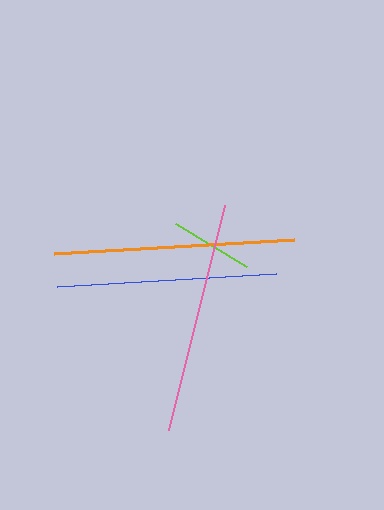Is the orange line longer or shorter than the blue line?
The orange line is longer than the blue line.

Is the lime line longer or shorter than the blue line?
The blue line is longer than the lime line.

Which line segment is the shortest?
The lime line is the shortest at approximately 83 pixels.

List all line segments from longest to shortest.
From longest to shortest: orange, pink, blue, lime.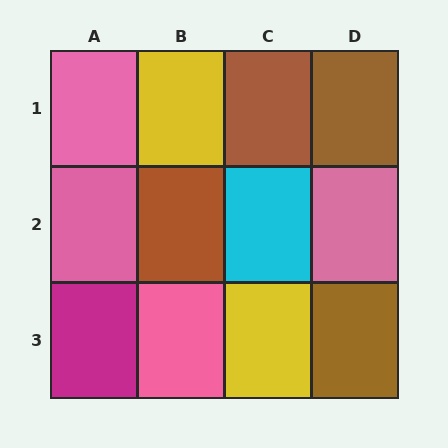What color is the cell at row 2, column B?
Brown.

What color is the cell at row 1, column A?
Pink.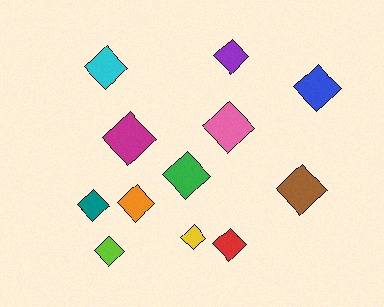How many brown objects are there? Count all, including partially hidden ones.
There is 1 brown object.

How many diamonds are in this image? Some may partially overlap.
There are 12 diamonds.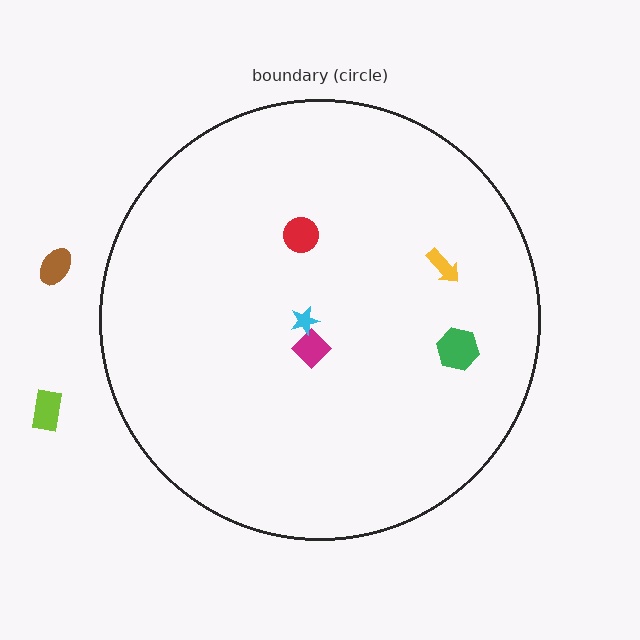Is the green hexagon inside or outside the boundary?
Inside.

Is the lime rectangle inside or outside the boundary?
Outside.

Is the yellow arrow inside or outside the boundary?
Inside.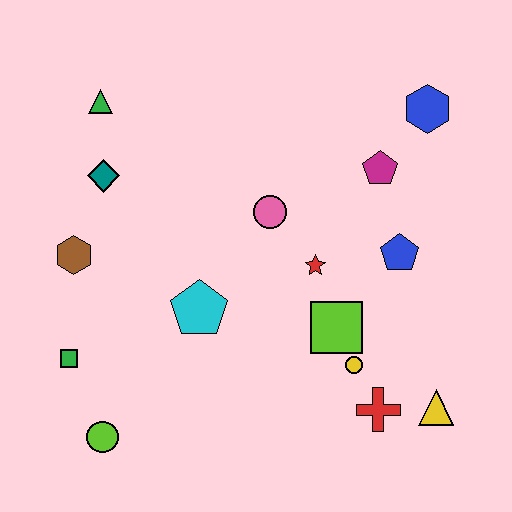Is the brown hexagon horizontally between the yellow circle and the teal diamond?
No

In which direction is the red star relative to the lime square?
The red star is above the lime square.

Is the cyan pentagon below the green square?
No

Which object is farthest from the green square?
The blue hexagon is farthest from the green square.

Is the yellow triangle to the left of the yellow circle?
No